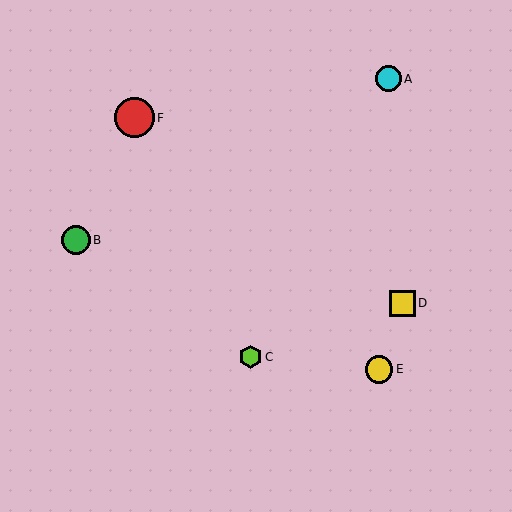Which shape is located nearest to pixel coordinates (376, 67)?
The cyan circle (labeled A) at (389, 79) is nearest to that location.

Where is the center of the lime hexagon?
The center of the lime hexagon is at (251, 357).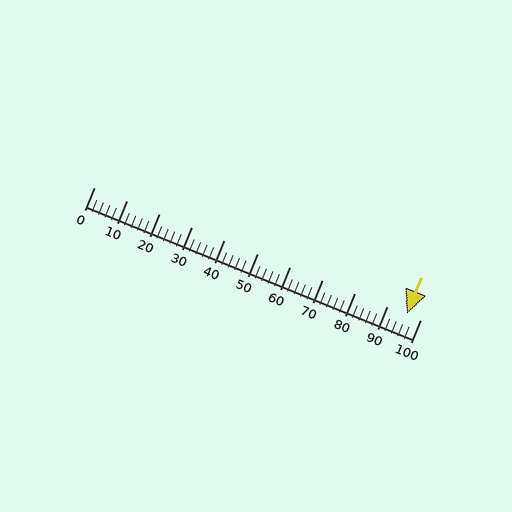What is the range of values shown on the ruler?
The ruler shows values from 0 to 100.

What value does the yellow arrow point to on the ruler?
The yellow arrow points to approximately 96.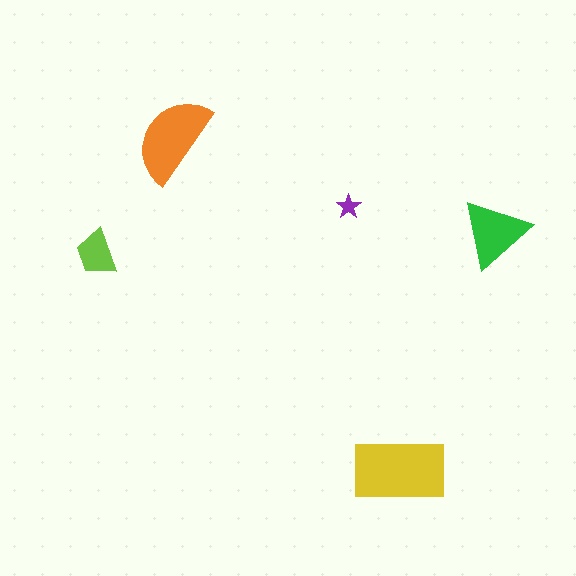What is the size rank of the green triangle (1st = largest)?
3rd.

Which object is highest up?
The orange semicircle is topmost.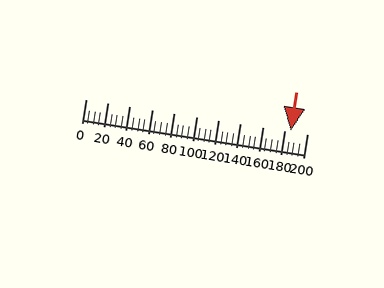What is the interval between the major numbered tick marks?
The major tick marks are spaced 20 units apart.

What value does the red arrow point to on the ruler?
The red arrow points to approximately 185.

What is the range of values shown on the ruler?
The ruler shows values from 0 to 200.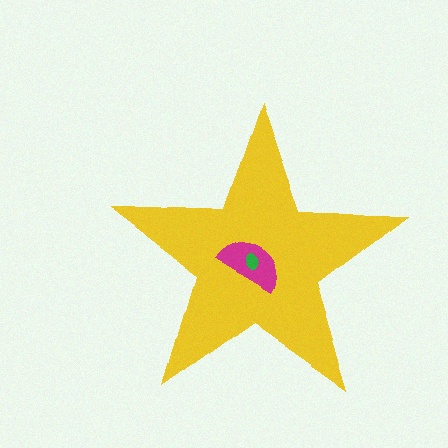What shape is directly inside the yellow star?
The magenta semicircle.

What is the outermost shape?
The yellow star.